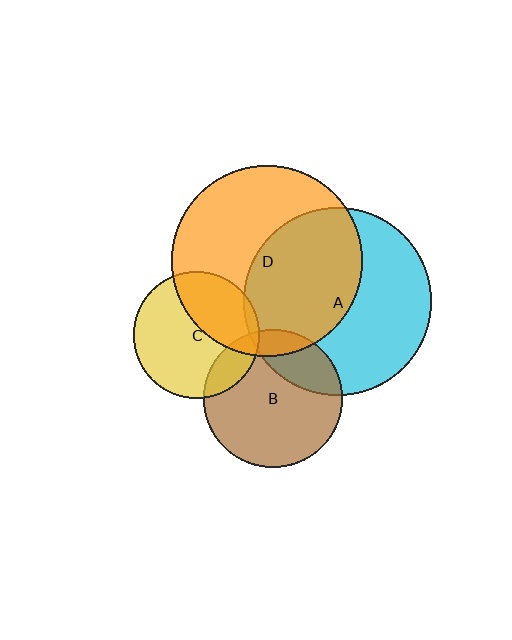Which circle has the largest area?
Circle D (orange).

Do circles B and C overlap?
Yes.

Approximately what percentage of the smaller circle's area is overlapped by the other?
Approximately 15%.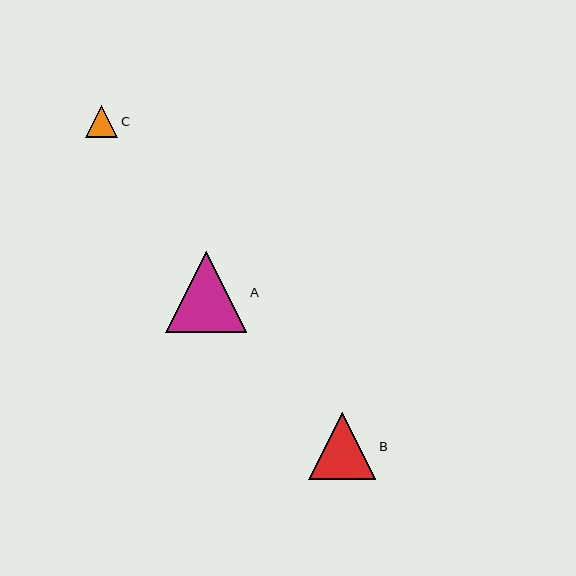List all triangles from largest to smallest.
From largest to smallest: A, B, C.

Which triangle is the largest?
Triangle A is the largest with a size of approximately 81 pixels.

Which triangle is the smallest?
Triangle C is the smallest with a size of approximately 32 pixels.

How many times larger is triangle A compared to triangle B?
Triangle A is approximately 1.2 times the size of triangle B.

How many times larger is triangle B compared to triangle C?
Triangle B is approximately 2.1 times the size of triangle C.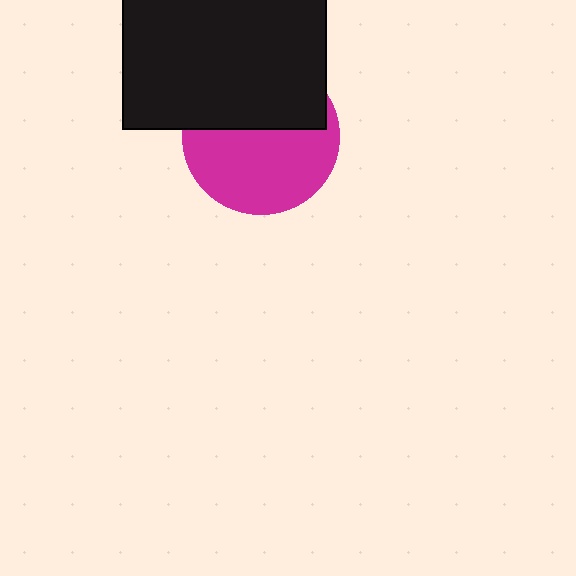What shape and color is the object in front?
The object in front is a black rectangle.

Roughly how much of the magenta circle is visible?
About half of it is visible (roughly 57%).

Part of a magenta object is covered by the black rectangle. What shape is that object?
It is a circle.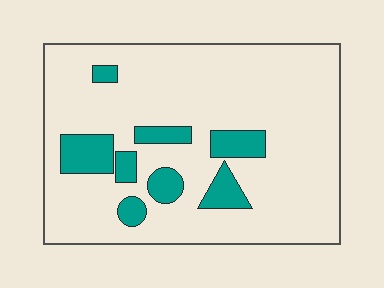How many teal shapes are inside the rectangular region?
8.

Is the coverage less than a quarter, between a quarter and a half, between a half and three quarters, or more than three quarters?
Less than a quarter.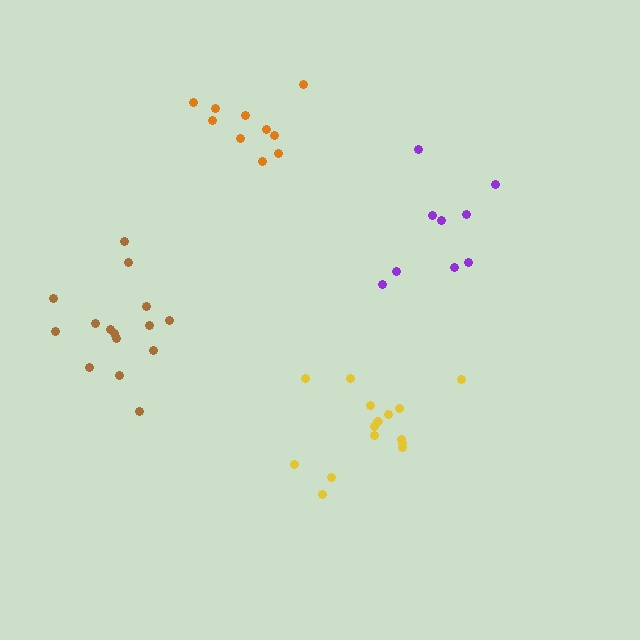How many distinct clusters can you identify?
There are 4 distinct clusters.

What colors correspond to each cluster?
The clusters are colored: purple, yellow, orange, brown.